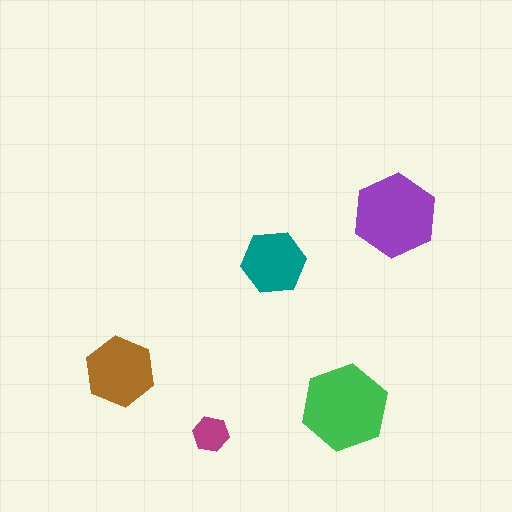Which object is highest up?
The purple hexagon is topmost.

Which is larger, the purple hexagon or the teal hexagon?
The purple one.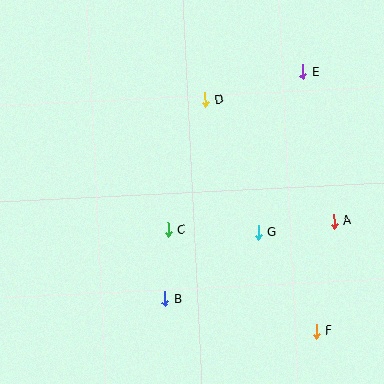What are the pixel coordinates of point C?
Point C is at (168, 230).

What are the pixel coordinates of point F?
Point F is at (317, 331).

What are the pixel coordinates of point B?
Point B is at (165, 299).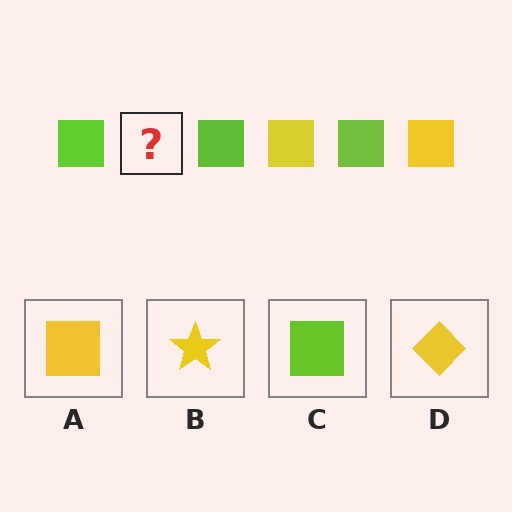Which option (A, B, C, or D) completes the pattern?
A.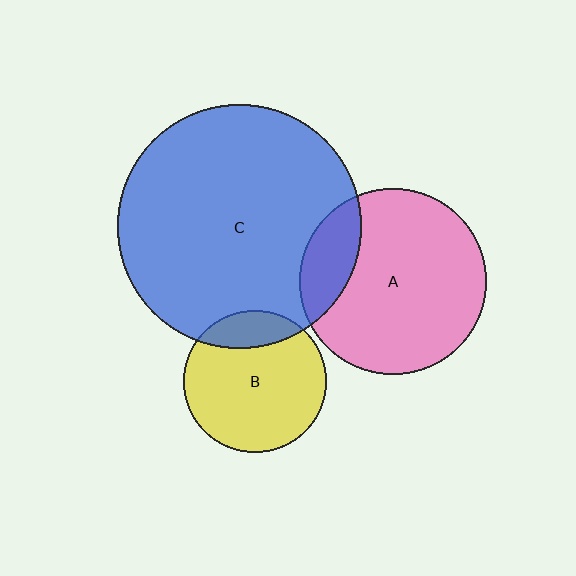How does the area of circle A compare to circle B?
Approximately 1.7 times.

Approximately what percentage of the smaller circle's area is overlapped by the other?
Approximately 20%.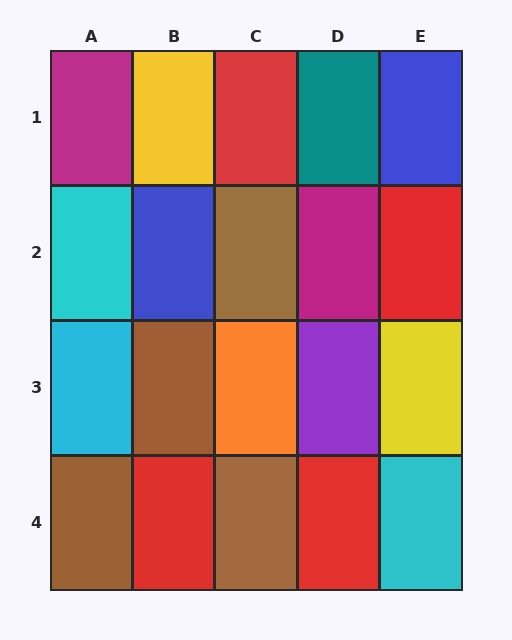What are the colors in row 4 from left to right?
Brown, red, brown, red, cyan.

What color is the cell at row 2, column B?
Blue.